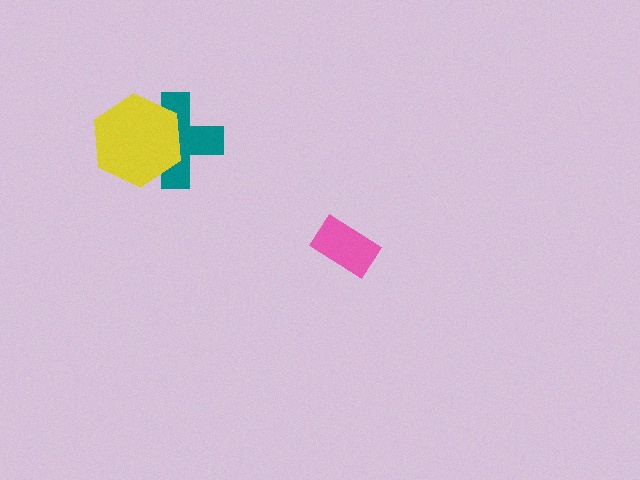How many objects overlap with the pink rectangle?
0 objects overlap with the pink rectangle.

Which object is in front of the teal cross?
The yellow hexagon is in front of the teal cross.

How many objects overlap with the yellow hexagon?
1 object overlaps with the yellow hexagon.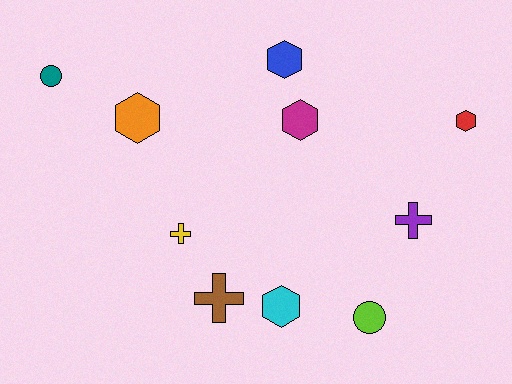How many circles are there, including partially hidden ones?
There are 2 circles.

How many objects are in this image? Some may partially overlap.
There are 10 objects.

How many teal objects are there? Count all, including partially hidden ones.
There is 1 teal object.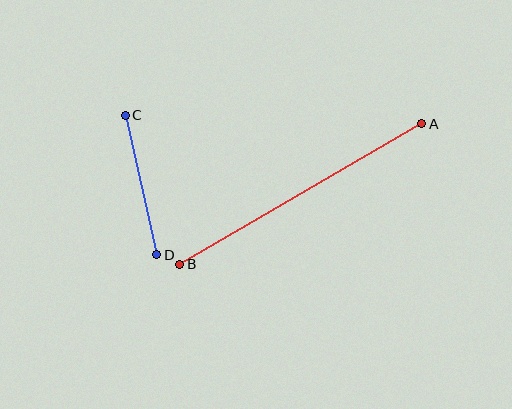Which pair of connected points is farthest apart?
Points A and B are farthest apart.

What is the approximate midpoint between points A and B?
The midpoint is at approximately (301, 194) pixels.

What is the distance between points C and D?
The distance is approximately 143 pixels.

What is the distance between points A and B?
The distance is approximately 280 pixels.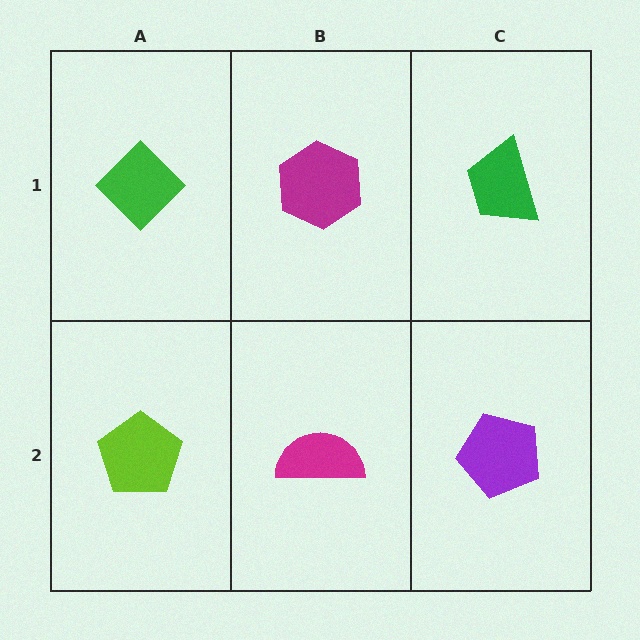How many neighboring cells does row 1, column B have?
3.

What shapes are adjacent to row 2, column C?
A green trapezoid (row 1, column C), a magenta semicircle (row 2, column B).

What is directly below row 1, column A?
A lime pentagon.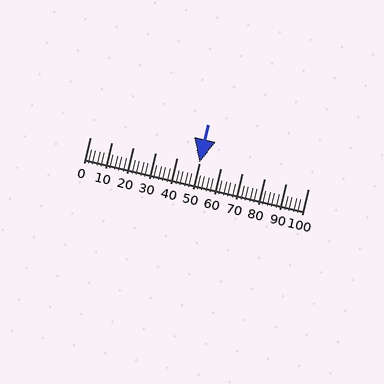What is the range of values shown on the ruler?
The ruler shows values from 0 to 100.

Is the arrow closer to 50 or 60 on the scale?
The arrow is closer to 50.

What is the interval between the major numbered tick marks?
The major tick marks are spaced 10 units apart.